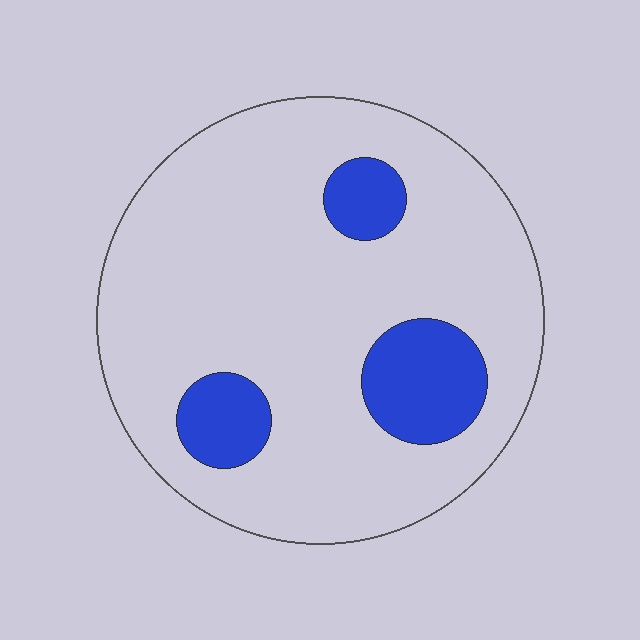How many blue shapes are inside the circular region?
3.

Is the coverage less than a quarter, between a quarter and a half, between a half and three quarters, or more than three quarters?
Less than a quarter.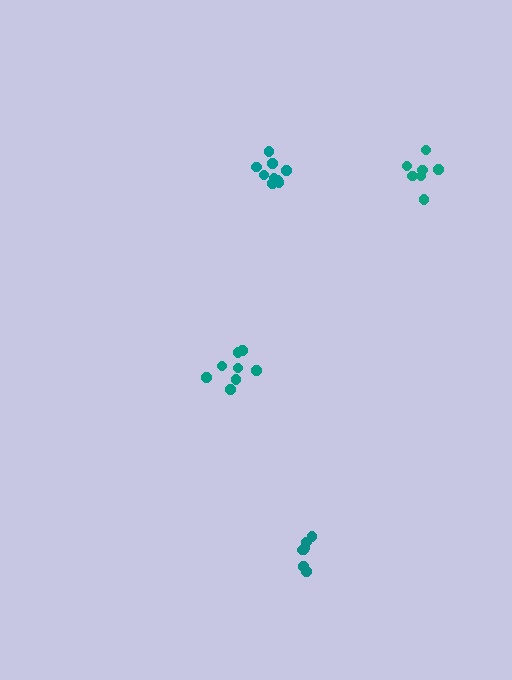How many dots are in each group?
Group 1: 7 dots, Group 2: 7 dots, Group 3: 10 dots, Group 4: 8 dots (32 total).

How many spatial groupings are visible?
There are 4 spatial groupings.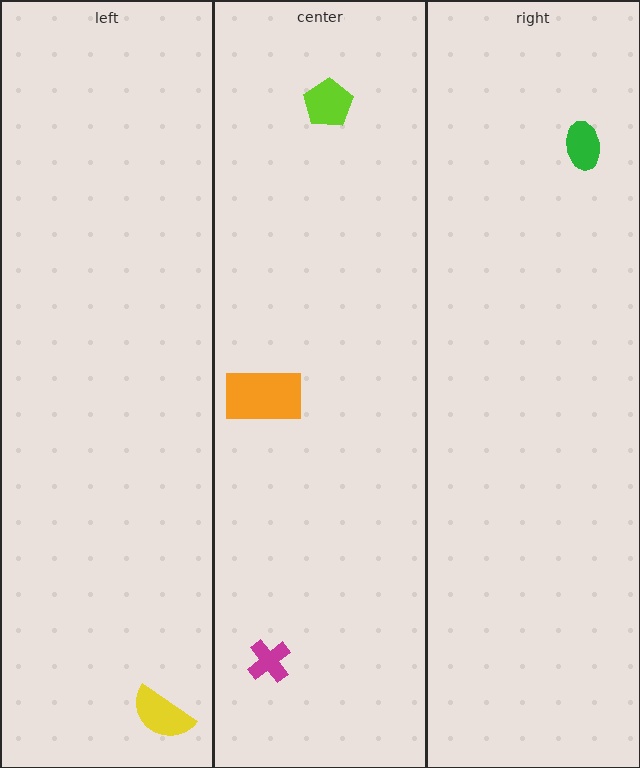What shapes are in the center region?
The orange rectangle, the magenta cross, the lime pentagon.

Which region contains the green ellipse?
The right region.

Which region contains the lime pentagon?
The center region.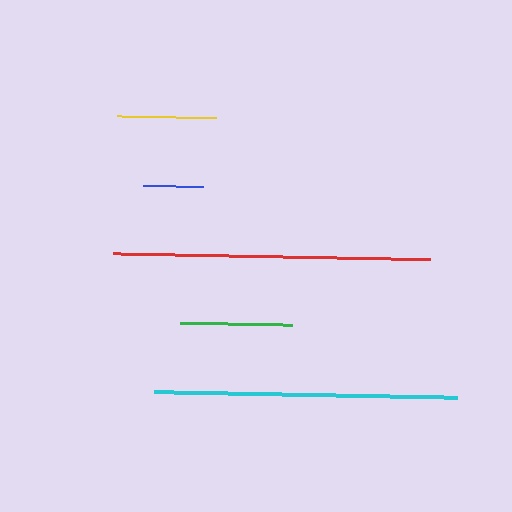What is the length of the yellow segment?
The yellow segment is approximately 99 pixels long.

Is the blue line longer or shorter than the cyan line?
The cyan line is longer than the blue line.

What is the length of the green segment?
The green segment is approximately 111 pixels long.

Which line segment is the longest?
The red line is the longest at approximately 317 pixels.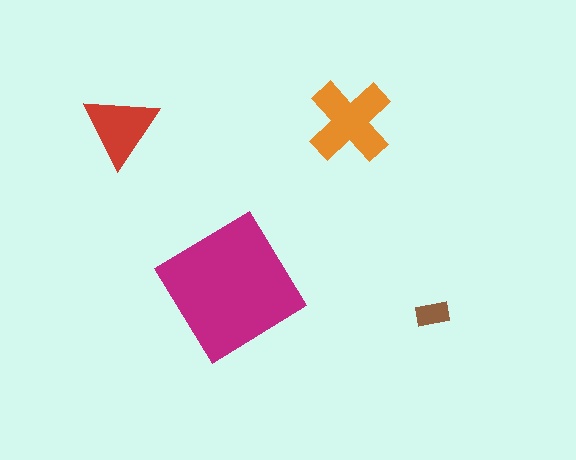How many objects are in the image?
There are 4 objects in the image.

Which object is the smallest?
The brown rectangle.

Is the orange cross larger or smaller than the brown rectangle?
Larger.